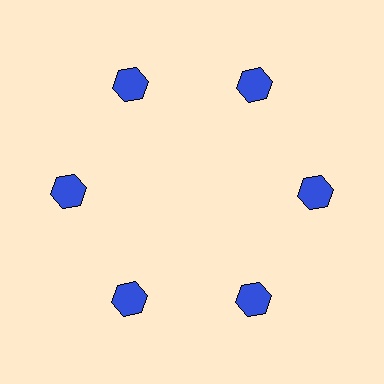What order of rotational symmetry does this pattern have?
This pattern has 6-fold rotational symmetry.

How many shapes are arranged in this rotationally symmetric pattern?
There are 6 shapes, arranged in 6 groups of 1.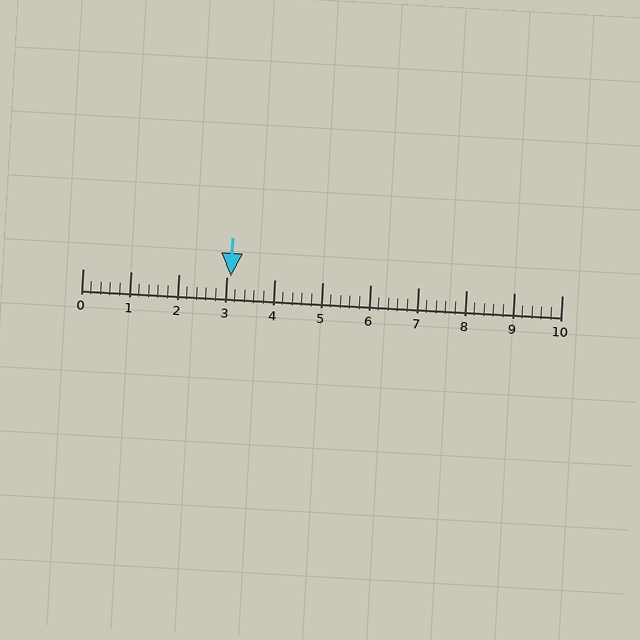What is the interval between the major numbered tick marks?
The major tick marks are spaced 1 units apart.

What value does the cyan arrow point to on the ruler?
The cyan arrow points to approximately 3.1.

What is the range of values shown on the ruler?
The ruler shows values from 0 to 10.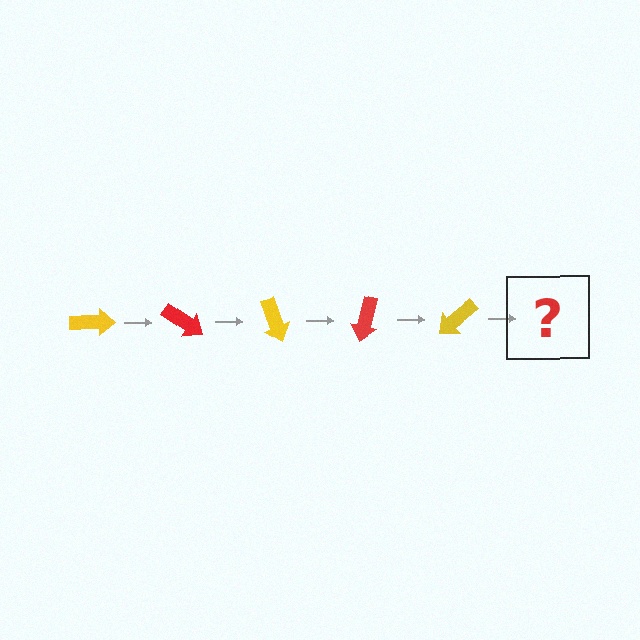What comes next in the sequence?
The next element should be a red arrow, rotated 175 degrees from the start.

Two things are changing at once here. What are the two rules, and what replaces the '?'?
The two rules are that it rotates 35 degrees each step and the color cycles through yellow and red. The '?' should be a red arrow, rotated 175 degrees from the start.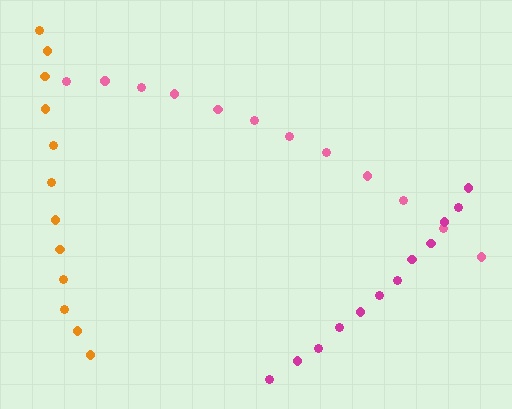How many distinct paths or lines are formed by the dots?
There are 3 distinct paths.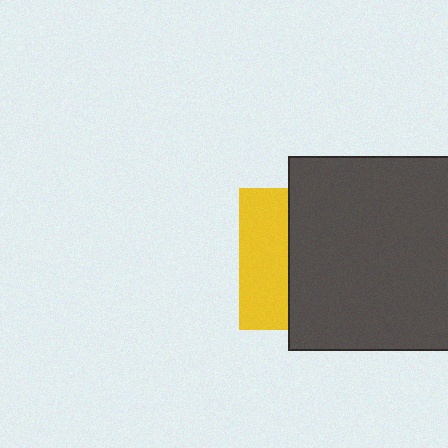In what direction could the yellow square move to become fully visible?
The yellow square could move left. That would shift it out from behind the dark gray square entirely.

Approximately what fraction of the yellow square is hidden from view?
Roughly 66% of the yellow square is hidden behind the dark gray square.